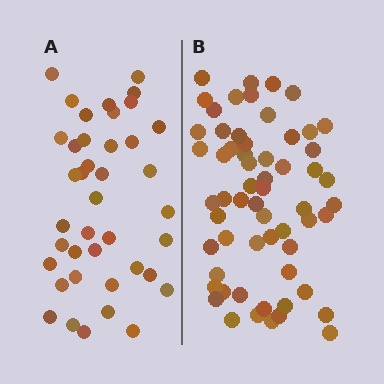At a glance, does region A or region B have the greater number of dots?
Region B (the right region) has more dots.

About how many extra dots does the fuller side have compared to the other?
Region B has approximately 20 more dots than region A.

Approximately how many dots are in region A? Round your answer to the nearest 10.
About 40 dots.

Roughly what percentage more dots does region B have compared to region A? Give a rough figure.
About 50% more.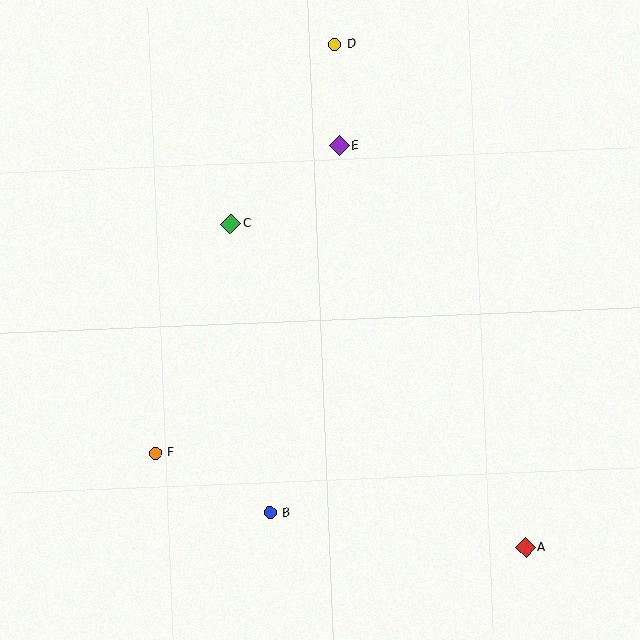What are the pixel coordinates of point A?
Point A is at (525, 548).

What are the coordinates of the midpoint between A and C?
The midpoint between A and C is at (378, 386).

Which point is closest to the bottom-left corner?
Point F is closest to the bottom-left corner.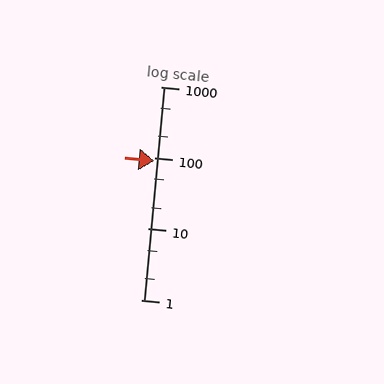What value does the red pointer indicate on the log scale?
The pointer indicates approximately 89.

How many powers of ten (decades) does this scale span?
The scale spans 3 decades, from 1 to 1000.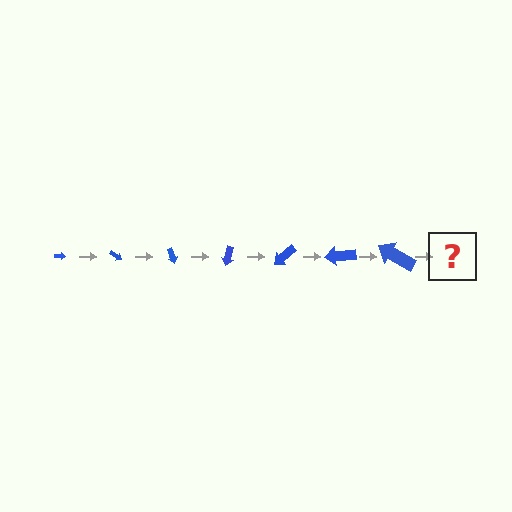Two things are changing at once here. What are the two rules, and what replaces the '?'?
The two rules are that the arrow grows larger each step and it rotates 35 degrees each step. The '?' should be an arrow, larger than the previous one and rotated 245 degrees from the start.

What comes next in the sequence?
The next element should be an arrow, larger than the previous one and rotated 245 degrees from the start.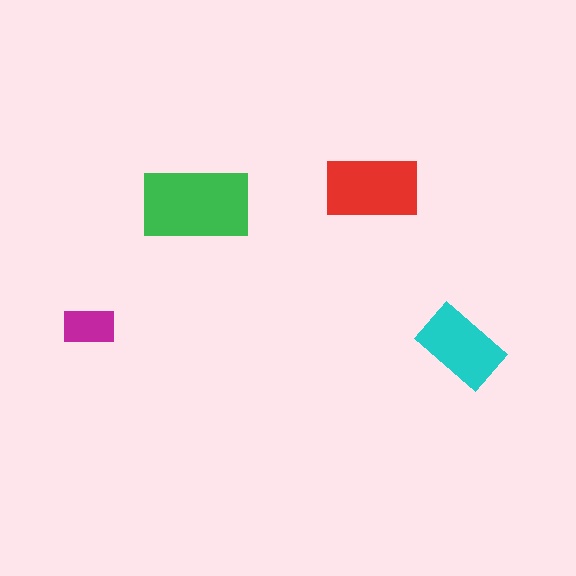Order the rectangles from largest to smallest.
the green one, the red one, the cyan one, the magenta one.